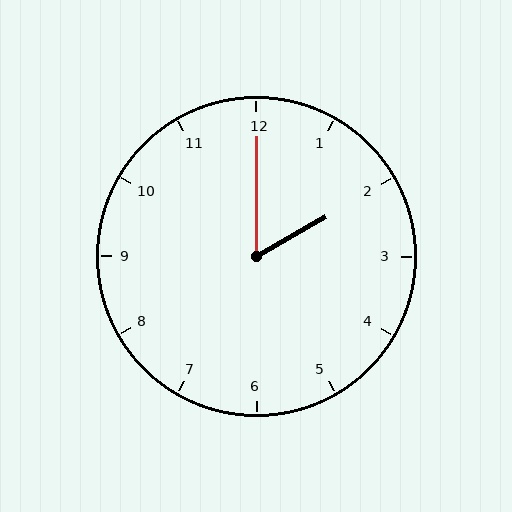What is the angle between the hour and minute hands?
Approximately 60 degrees.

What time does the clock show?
2:00.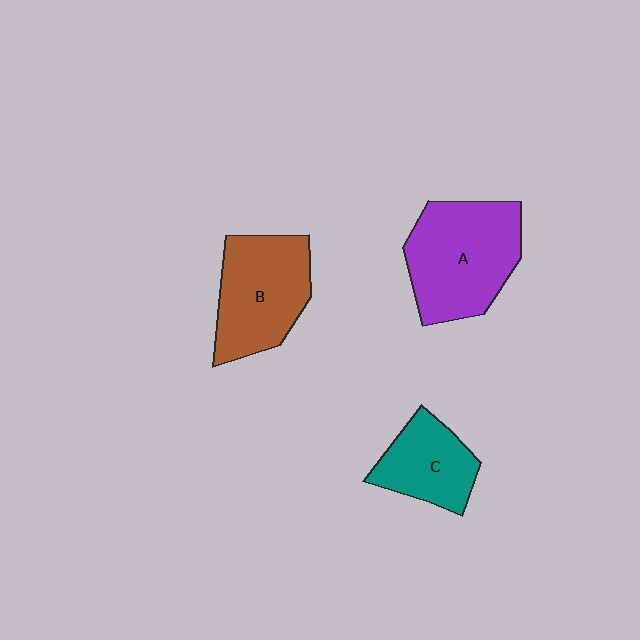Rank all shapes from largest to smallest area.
From largest to smallest: A (purple), B (brown), C (teal).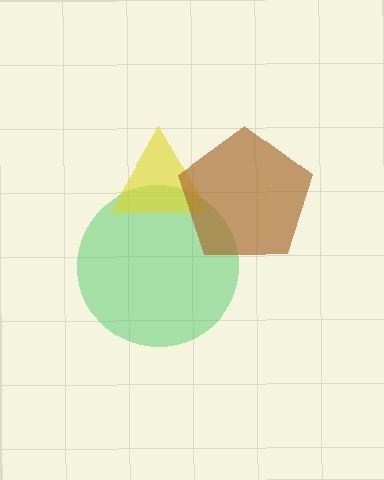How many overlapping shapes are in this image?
There are 3 overlapping shapes in the image.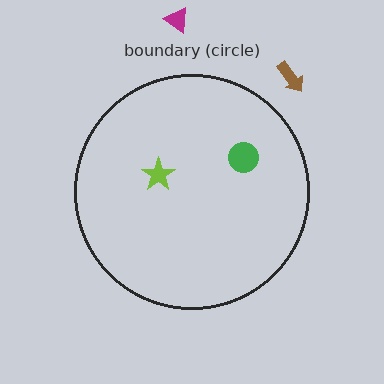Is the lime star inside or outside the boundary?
Inside.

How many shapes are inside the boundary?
2 inside, 2 outside.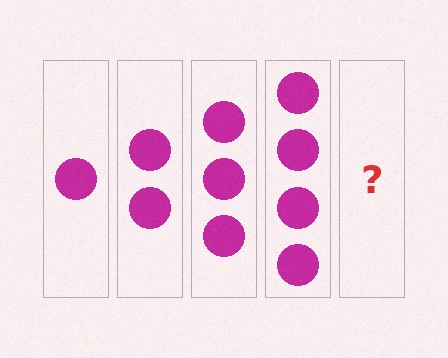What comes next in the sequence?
The next element should be 5 circles.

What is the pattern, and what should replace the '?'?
The pattern is that each step adds one more circle. The '?' should be 5 circles.